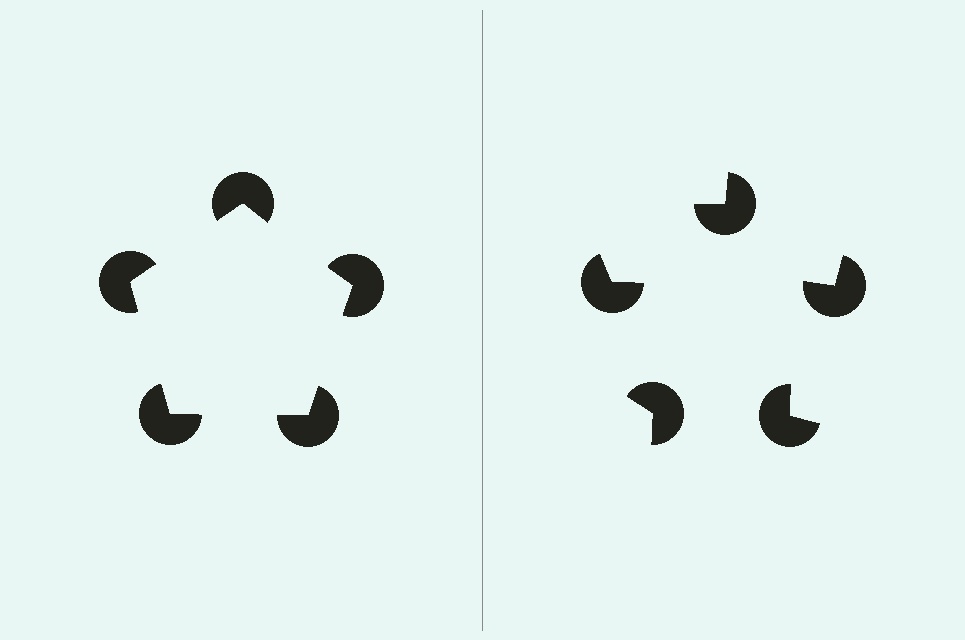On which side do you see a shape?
An illusory pentagon appears on the left side. On the right side the wedge cuts are rotated, so no coherent shape forms.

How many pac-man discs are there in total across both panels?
10 — 5 on each side.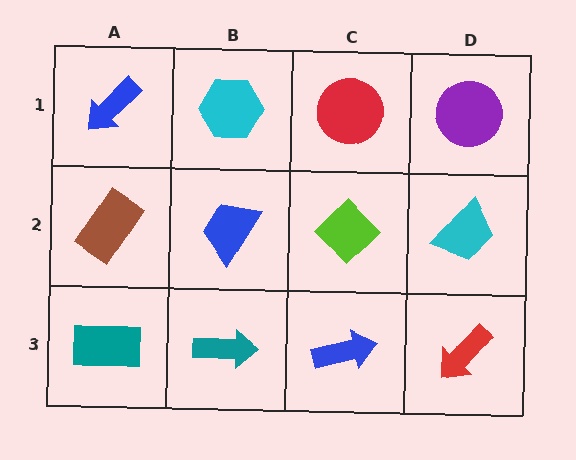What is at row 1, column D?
A purple circle.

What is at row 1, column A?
A blue arrow.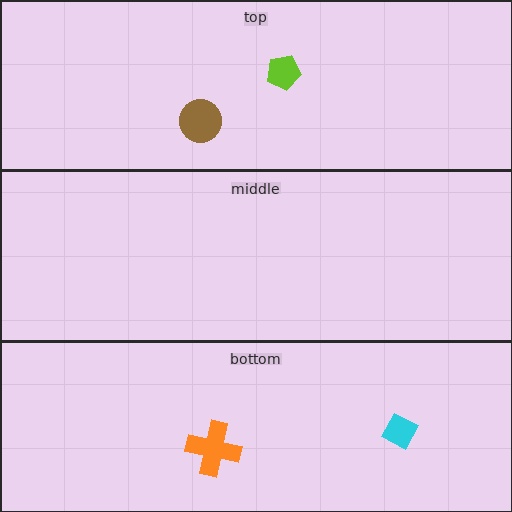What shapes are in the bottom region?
The orange cross, the cyan diamond.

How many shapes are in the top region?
2.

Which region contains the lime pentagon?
The top region.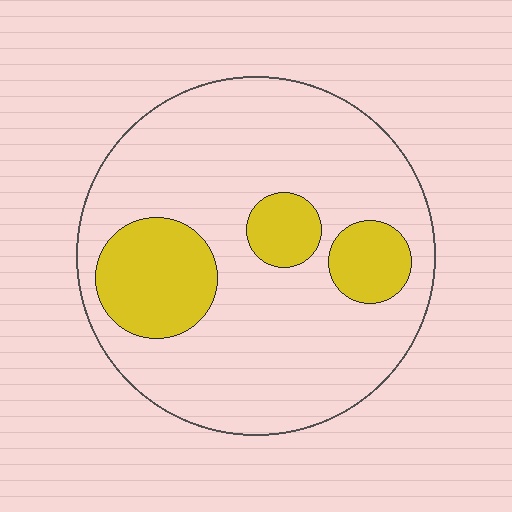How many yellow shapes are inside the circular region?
3.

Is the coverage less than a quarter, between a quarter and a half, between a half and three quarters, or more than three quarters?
Less than a quarter.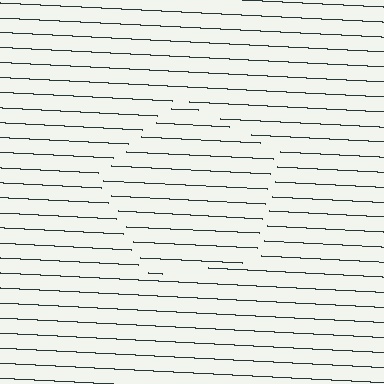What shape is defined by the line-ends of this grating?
An illusory pentagon. The interior of the shape contains the same grating, shifted by half a period — the contour is defined by the phase discontinuity where line-ends from the inner and outer gratings abut.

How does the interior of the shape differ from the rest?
The interior of the shape contains the same grating, shifted by half a period — the contour is defined by the phase discontinuity where line-ends from the inner and outer gratings abut.